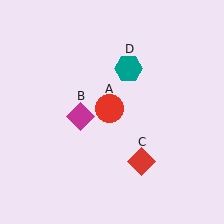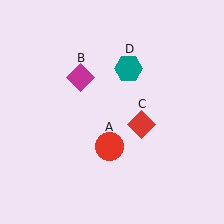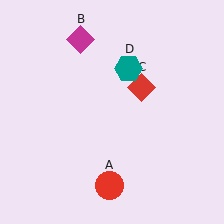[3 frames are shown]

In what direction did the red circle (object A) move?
The red circle (object A) moved down.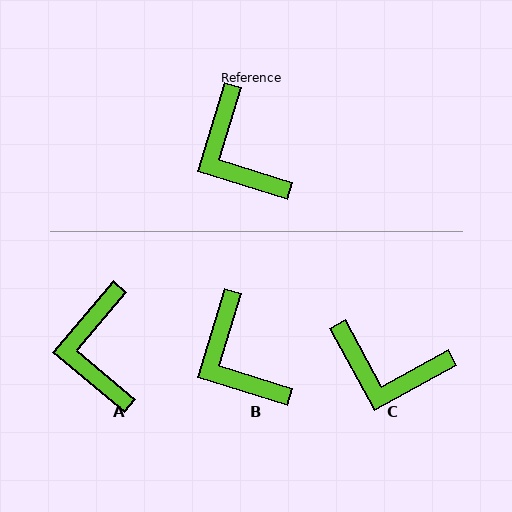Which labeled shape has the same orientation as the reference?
B.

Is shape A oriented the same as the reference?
No, it is off by about 23 degrees.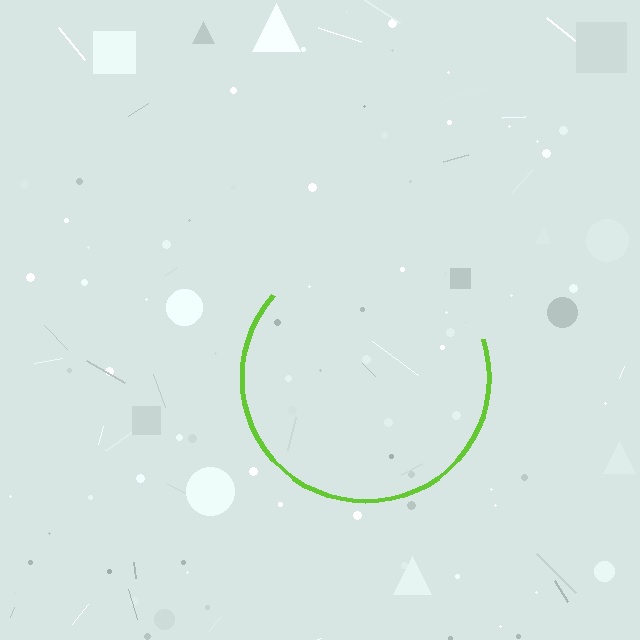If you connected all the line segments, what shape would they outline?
They would outline a circle.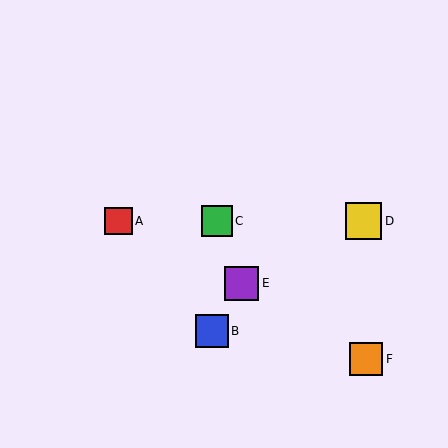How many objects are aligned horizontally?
3 objects (A, C, D) are aligned horizontally.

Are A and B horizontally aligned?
No, A is at y≈221 and B is at y≈331.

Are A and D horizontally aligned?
Yes, both are at y≈221.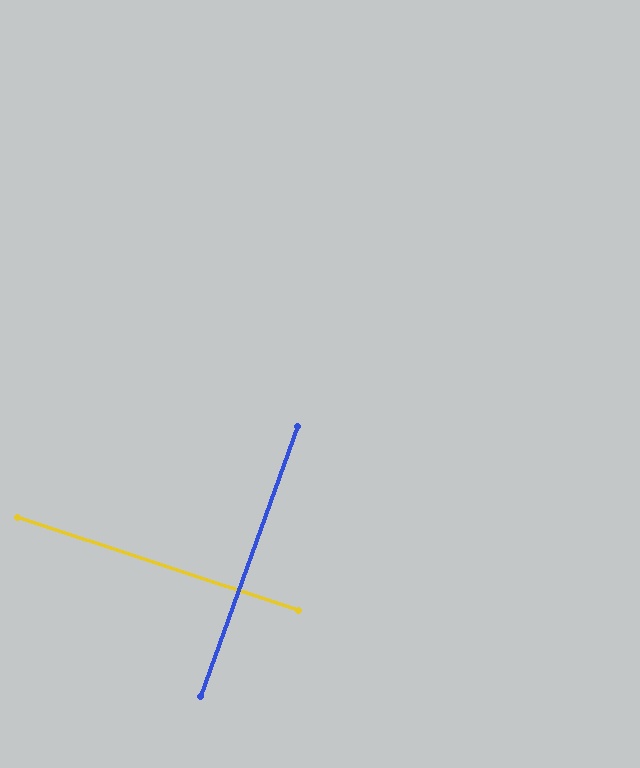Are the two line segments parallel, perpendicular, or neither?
Perpendicular — they meet at approximately 88°.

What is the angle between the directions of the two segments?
Approximately 88 degrees.